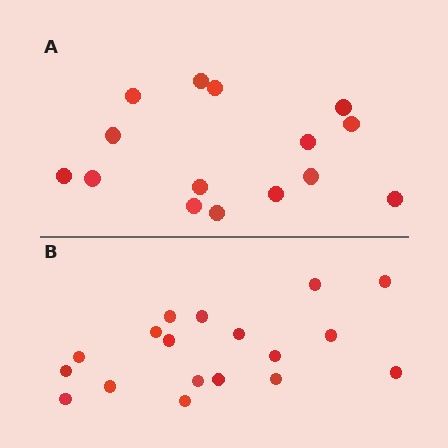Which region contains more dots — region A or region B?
Region B (the bottom region) has more dots.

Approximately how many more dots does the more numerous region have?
Region B has just a few more — roughly 2 or 3 more dots than region A.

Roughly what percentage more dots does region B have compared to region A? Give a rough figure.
About 20% more.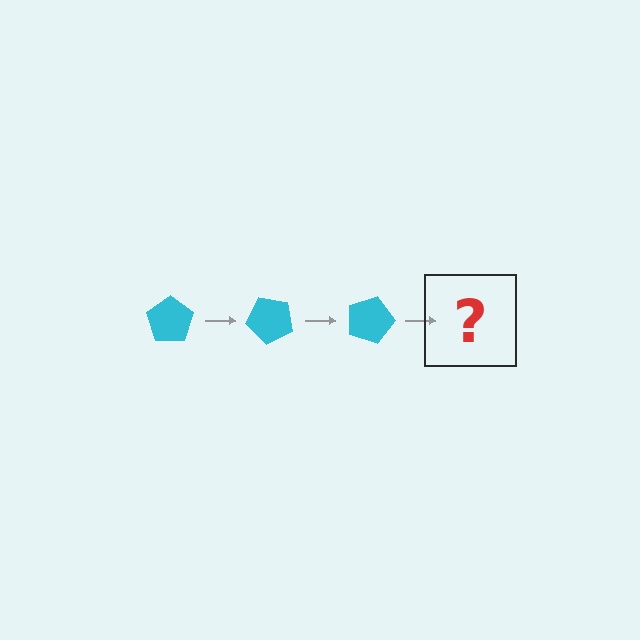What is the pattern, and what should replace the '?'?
The pattern is that the pentagon rotates 45 degrees each step. The '?' should be a cyan pentagon rotated 135 degrees.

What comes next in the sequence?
The next element should be a cyan pentagon rotated 135 degrees.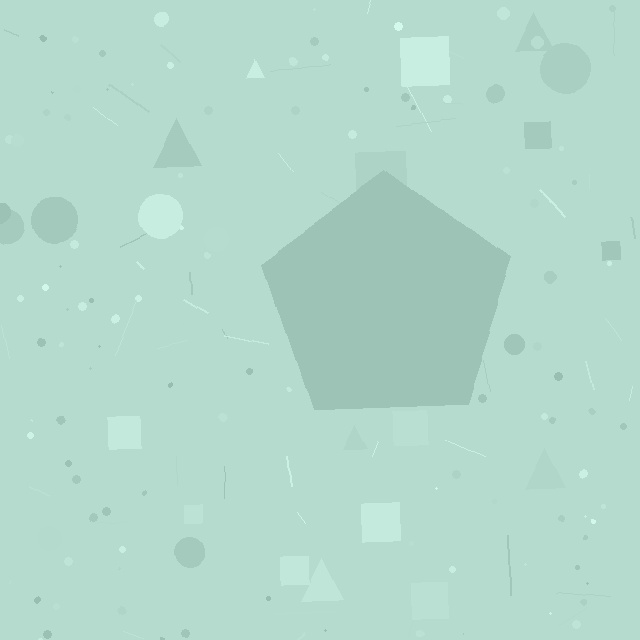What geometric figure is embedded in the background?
A pentagon is embedded in the background.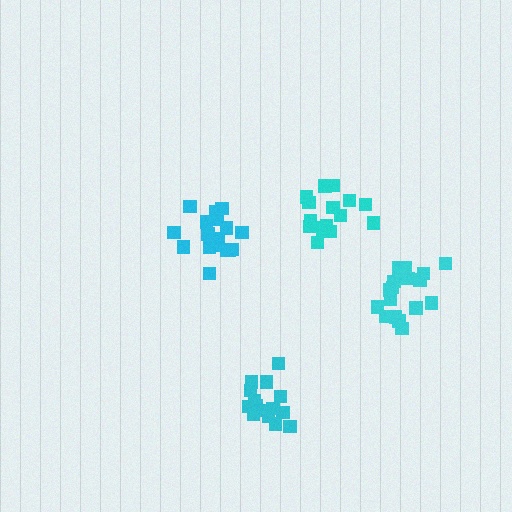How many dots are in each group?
Group 1: 16 dots, Group 2: 17 dots, Group 3: 17 dots, Group 4: 19 dots (69 total).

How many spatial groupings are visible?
There are 4 spatial groupings.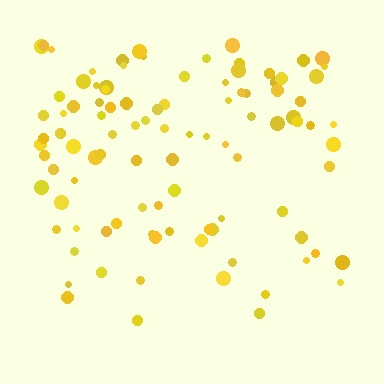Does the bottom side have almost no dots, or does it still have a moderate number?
Still a moderate number, just noticeably fewer than the top.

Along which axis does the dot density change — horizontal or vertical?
Vertical.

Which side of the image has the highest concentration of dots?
The top.